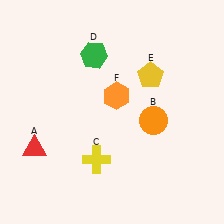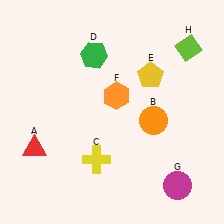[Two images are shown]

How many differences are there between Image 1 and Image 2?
There are 2 differences between the two images.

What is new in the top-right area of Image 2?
A lime diamond (H) was added in the top-right area of Image 2.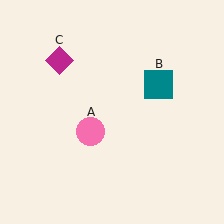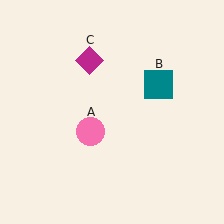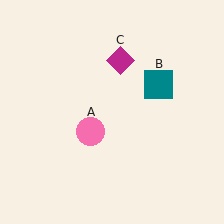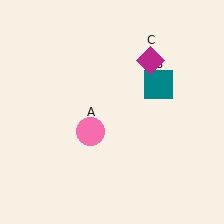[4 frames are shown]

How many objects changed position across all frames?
1 object changed position: magenta diamond (object C).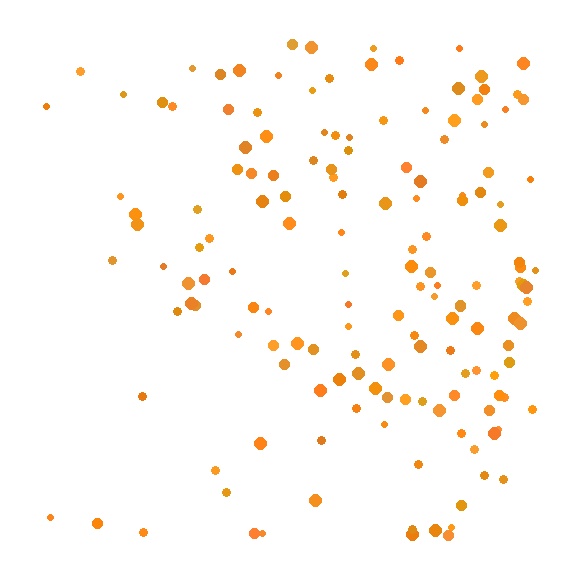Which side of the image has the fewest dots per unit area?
The left.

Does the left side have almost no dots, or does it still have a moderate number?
Still a moderate number, just noticeably fewer than the right.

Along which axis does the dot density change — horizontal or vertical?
Horizontal.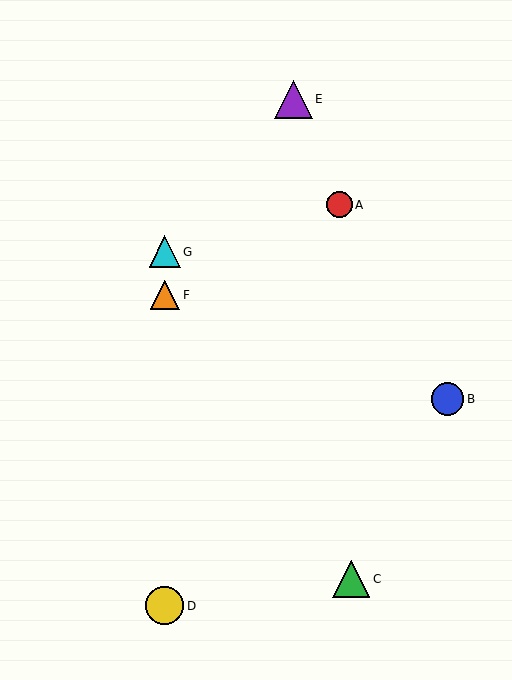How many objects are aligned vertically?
3 objects (D, F, G) are aligned vertically.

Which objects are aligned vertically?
Objects D, F, G are aligned vertically.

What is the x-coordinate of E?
Object E is at x≈293.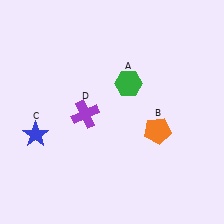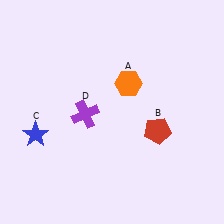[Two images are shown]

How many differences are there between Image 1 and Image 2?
There are 2 differences between the two images.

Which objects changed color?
A changed from green to orange. B changed from orange to red.